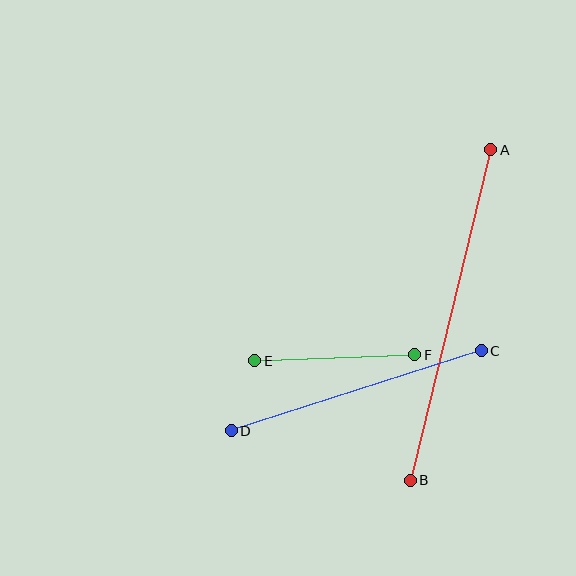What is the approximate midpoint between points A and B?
The midpoint is at approximately (451, 315) pixels.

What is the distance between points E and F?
The distance is approximately 160 pixels.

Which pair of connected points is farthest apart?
Points A and B are farthest apart.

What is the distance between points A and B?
The distance is approximately 340 pixels.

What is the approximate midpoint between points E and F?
The midpoint is at approximately (335, 358) pixels.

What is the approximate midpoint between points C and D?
The midpoint is at approximately (356, 391) pixels.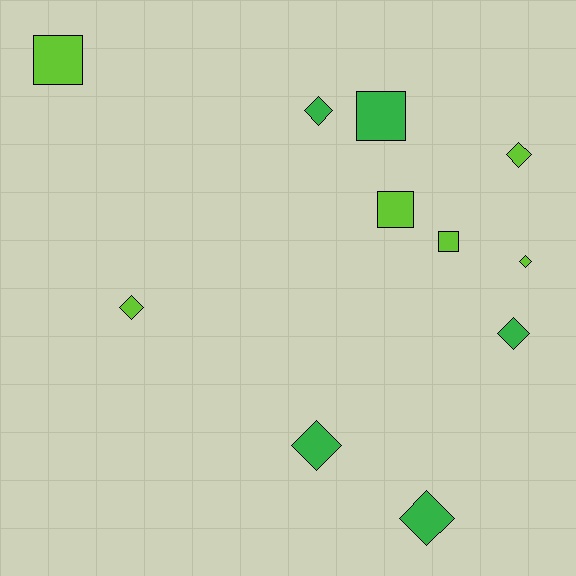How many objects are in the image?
There are 11 objects.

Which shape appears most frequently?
Diamond, with 7 objects.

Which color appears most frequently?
Lime, with 6 objects.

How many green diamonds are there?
There are 4 green diamonds.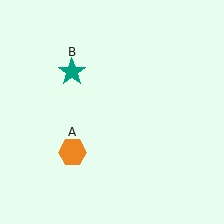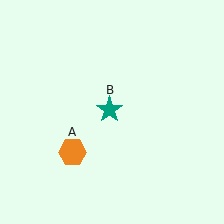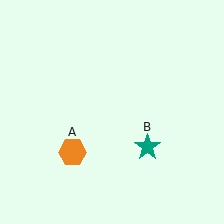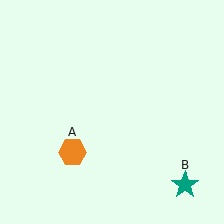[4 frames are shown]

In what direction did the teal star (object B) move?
The teal star (object B) moved down and to the right.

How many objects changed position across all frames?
1 object changed position: teal star (object B).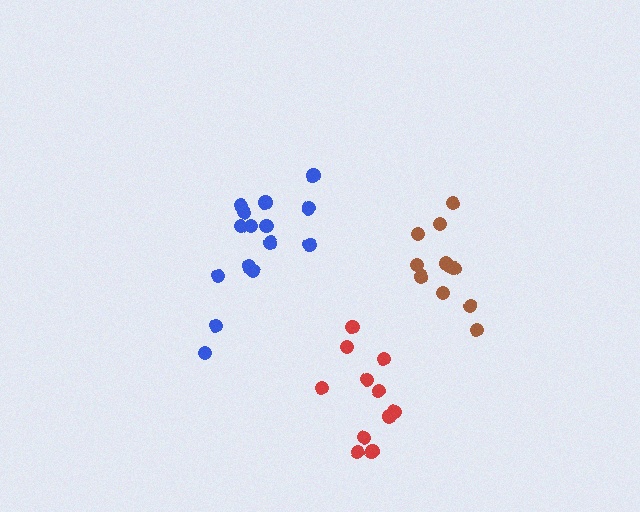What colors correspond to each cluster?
The clusters are colored: brown, blue, red.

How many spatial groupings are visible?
There are 3 spatial groupings.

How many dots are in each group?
Group 1: 11 dots, Group 2: 15 dots, Group 3: 11 dots (37 total).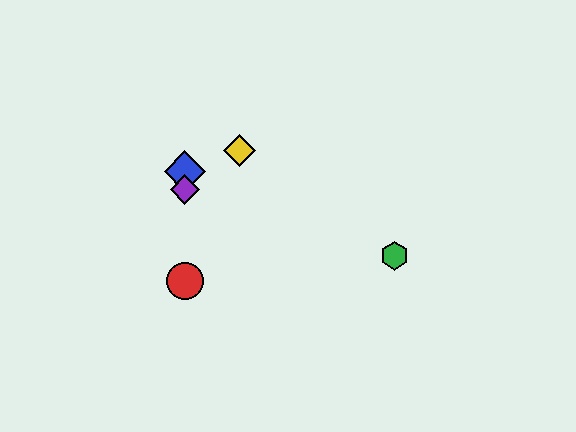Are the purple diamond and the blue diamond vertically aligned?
Yes, both are at x≈185.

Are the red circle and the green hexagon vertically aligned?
No, the red circle is at x≈185 and the green hexagon is at x≈395.